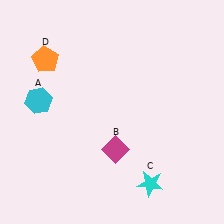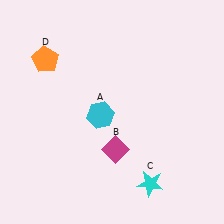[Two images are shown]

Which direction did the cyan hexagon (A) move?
The cyan hexagon (A) moved right.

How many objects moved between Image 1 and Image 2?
1 object moved between the two images.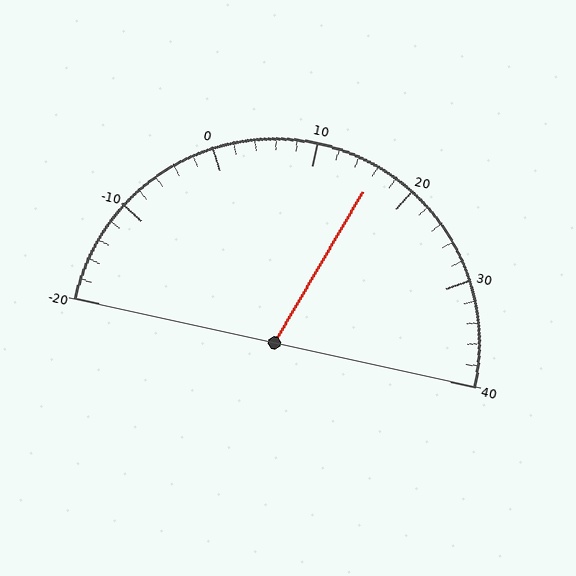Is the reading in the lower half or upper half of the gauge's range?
The reading is in the upper half of the range (-20 to 40).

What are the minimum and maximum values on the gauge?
The gauge ranges from -20 to 40.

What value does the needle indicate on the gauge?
The needle indicates approximately 16.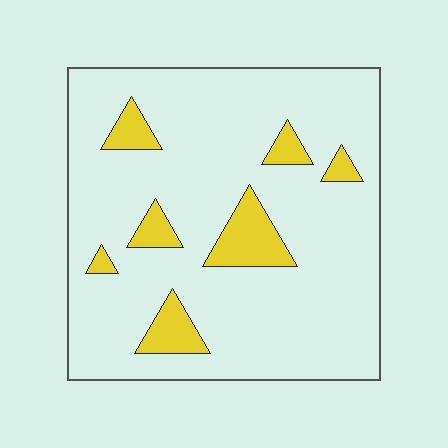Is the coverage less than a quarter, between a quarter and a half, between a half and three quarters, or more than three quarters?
Less than a quarter.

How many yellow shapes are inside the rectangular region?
7.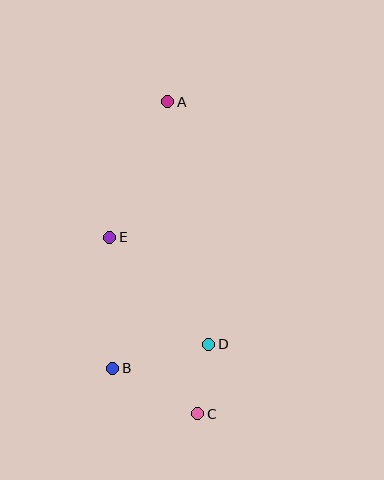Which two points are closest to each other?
Points C and D are closest to each other.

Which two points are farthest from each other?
Points A and C are farthest from each other.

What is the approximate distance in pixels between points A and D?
The distance between A and D is approximately 246 pixels.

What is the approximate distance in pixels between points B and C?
The distance between B and C is approximately 97 pixels.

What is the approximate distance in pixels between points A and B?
The distance between A and B is approximately 272 pixels.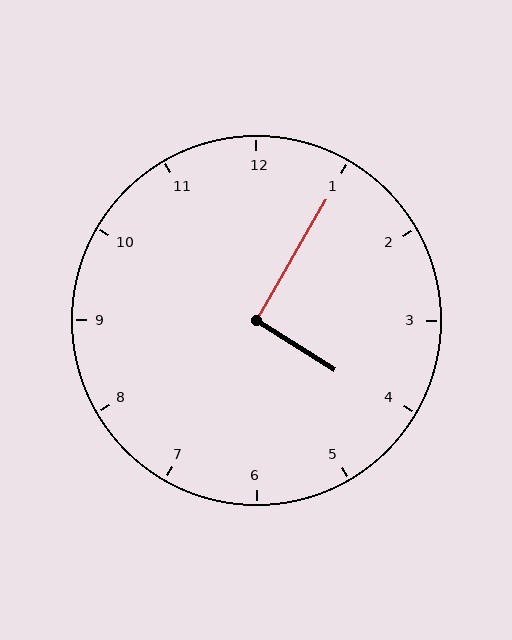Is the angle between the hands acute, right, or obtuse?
It is right.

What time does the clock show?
4:05.